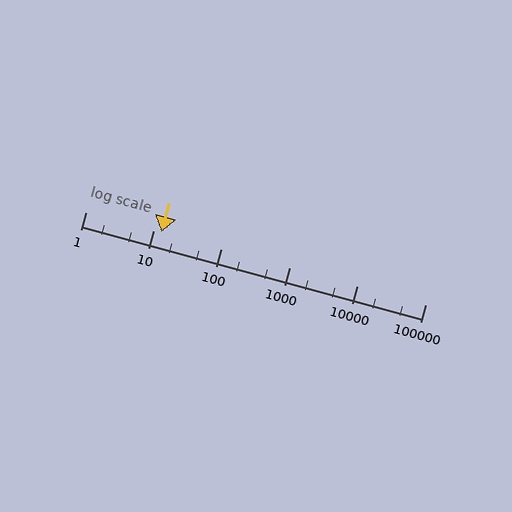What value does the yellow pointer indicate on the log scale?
The pointer indicates approximately 13.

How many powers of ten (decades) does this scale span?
The scale spans 5 decades, from 1 to 100000.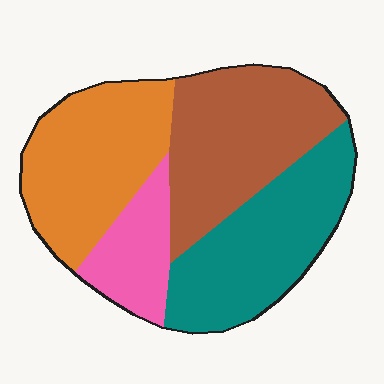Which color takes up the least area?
Pink, at roughly 15%.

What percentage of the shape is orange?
Orange takes up between a sixth and a third of the shape.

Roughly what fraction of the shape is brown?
Brown covers about 30% of the shape.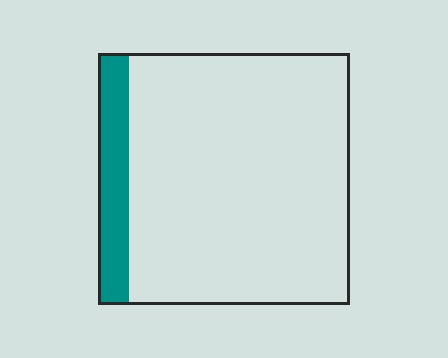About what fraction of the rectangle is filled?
About one eighth (1/8).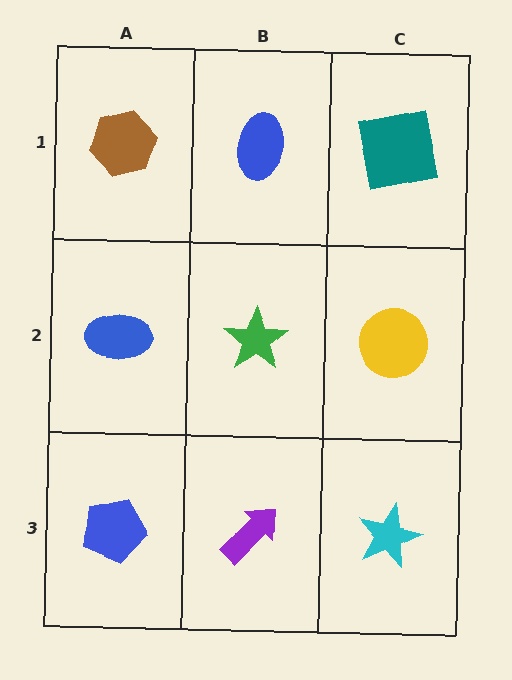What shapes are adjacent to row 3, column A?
A blue ellipse (row 2, column A), a purple arrow (row 3, column B).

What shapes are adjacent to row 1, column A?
A blue ellipse (row 2, column A), a blue ellipse (row 1, column B).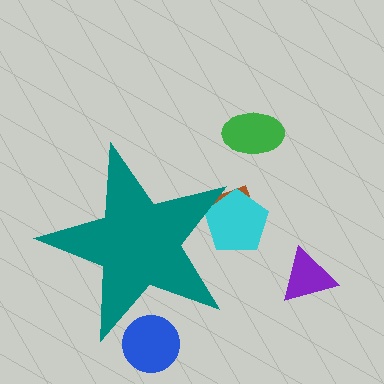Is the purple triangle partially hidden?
No, the purple triangle is fully visible.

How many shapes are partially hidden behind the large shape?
3 shapes are partially hidden.